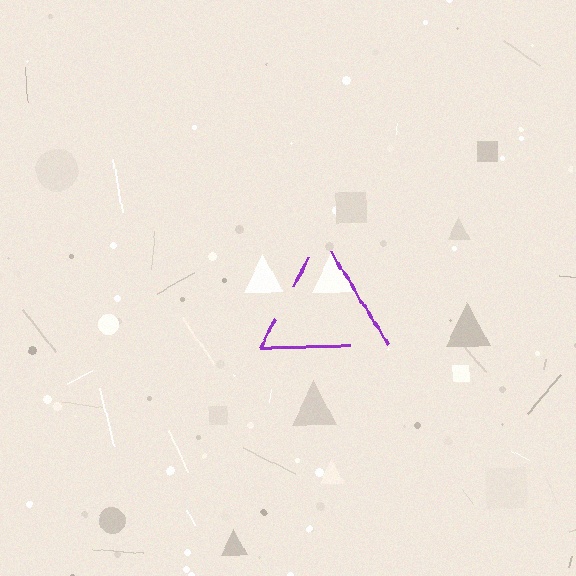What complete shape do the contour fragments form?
The contour fragments form a triangle.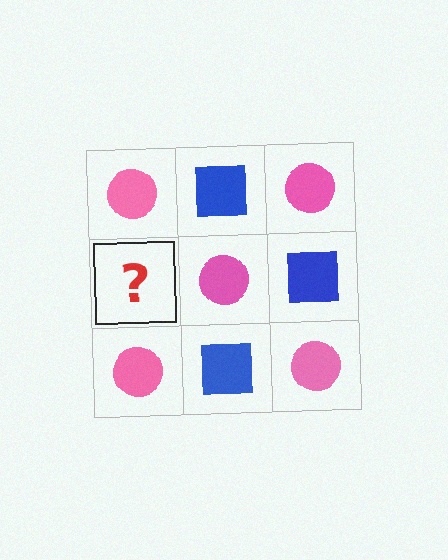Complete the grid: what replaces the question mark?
The question mark should be replaced with a blue square.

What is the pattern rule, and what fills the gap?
The rule is that it alternates pink circle and blue square in a checkerboard pattern. The gap should be filled with a blue square.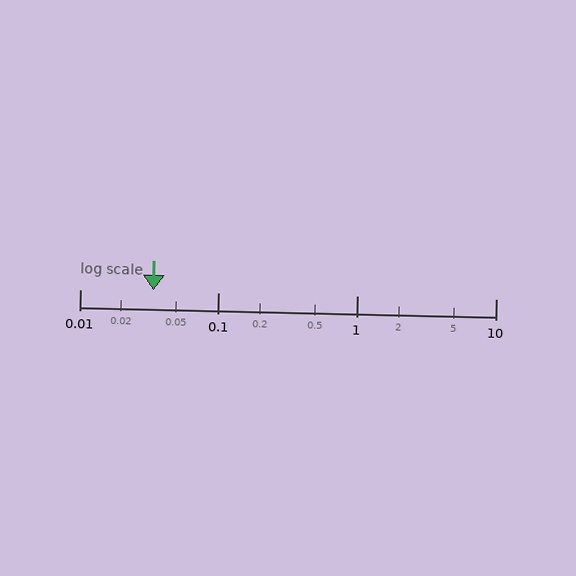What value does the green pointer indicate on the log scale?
The pointer indicates approximately 0.034.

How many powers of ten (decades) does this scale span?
The scale spans 3 decades, from 0.01 to 10.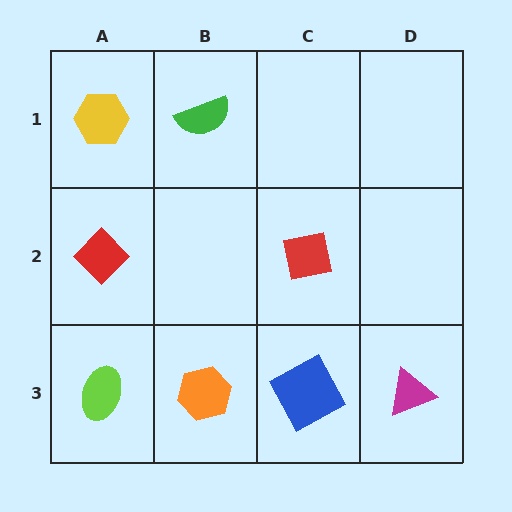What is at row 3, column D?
A magenta triangle.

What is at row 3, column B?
An orange hexagon.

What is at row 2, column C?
A red square.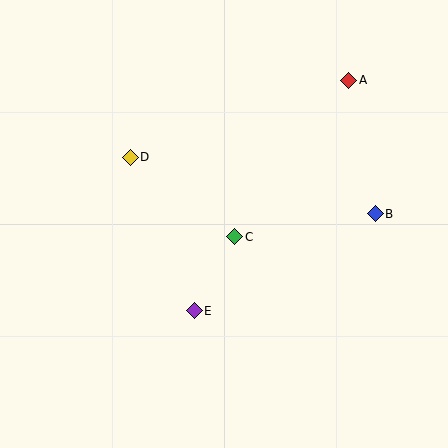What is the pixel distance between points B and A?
The distance between B and A is 136 pixels.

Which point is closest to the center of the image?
Point C at (235, 237) is closest to the center.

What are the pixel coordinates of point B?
Point B is at (375, 214).